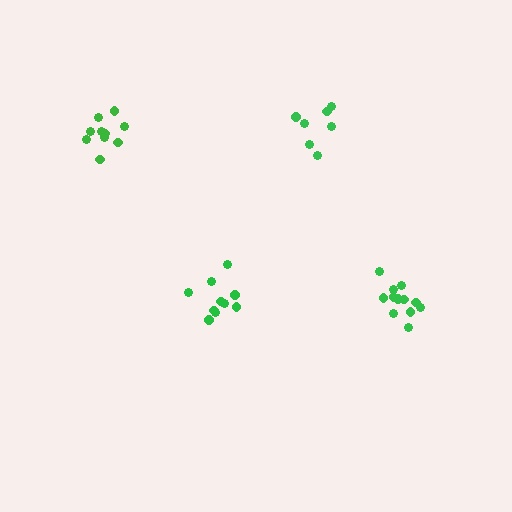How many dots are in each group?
Group 1: 10 dots, Group 2: 10 dots, Group 3: 12 dots, Group 4: 7 dots (39 total).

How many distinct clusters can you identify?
There are 4 distinct clusters.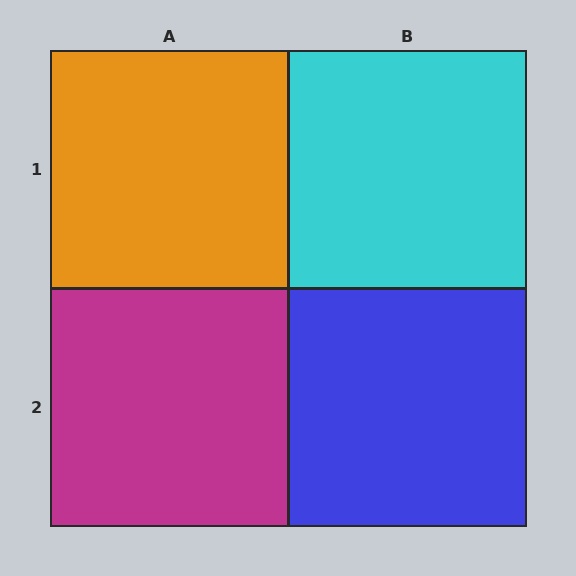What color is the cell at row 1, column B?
Cyan.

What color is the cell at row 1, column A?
Orange.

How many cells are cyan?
1 cell is cyan.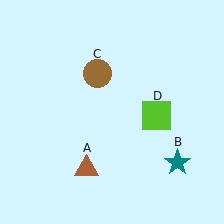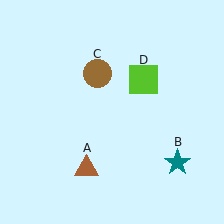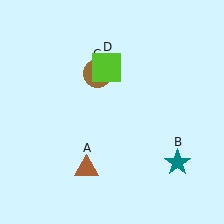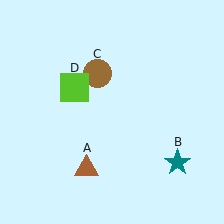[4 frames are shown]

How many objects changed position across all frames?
1 object changed position: lime square (object D).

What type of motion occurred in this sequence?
The lime square (object D) rotated counterclockwise around the center of the scene.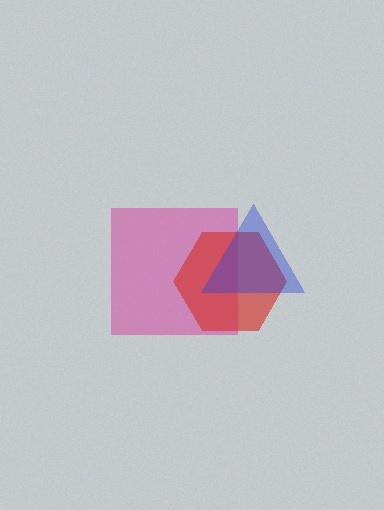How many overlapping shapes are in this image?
There are 3 overlapping shapes in the image.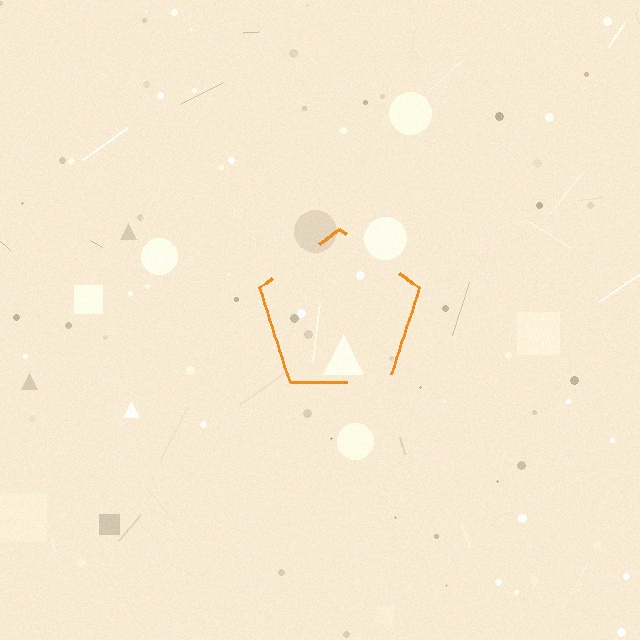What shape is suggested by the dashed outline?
The dashed outline suggests a pentagon.